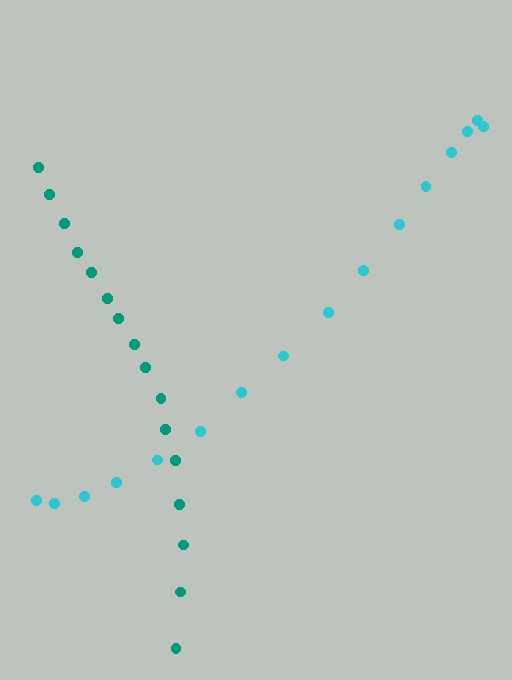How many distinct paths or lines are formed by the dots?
There are 2 distinct paths.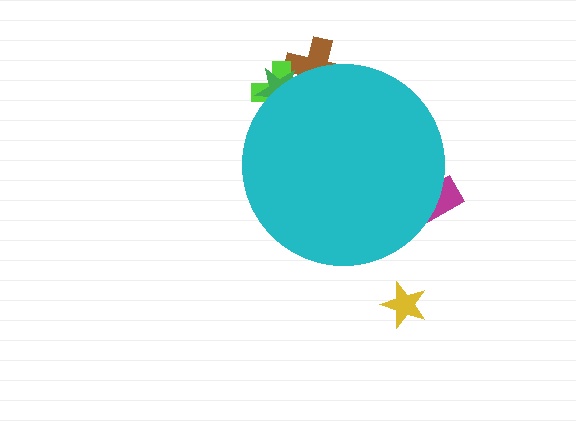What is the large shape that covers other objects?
A cyan circle.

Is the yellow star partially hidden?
No, the yellow star is fully visible.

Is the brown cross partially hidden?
Yes, the brown cross is partially hidden behind the cyan circle.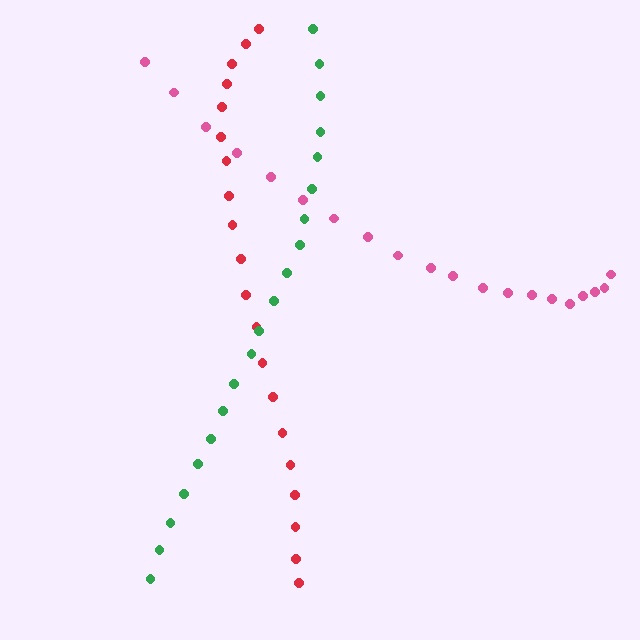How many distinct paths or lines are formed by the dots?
There are 3 distinct paths.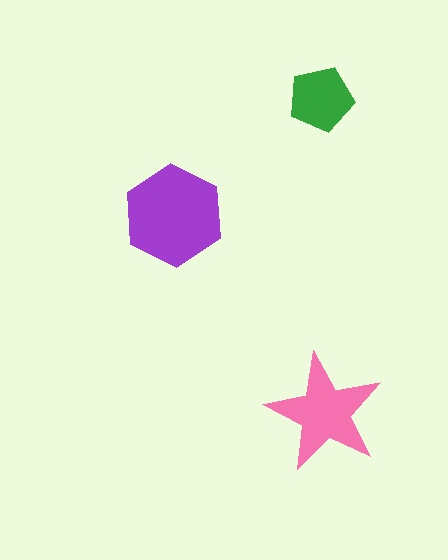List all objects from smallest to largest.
The green pentagon, the pink star, the purple hexagon.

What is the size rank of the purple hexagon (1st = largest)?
1st.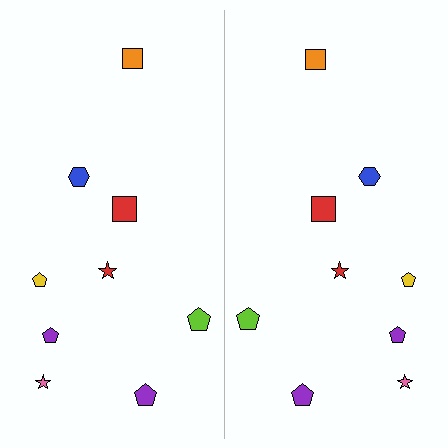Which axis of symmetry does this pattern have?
The pattern has a vertical axis of symmetry running through the center of the image.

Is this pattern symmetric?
Yes, this pattern has bilateral (reflection) symmetry.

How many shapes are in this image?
There are 18 shapes in this image.